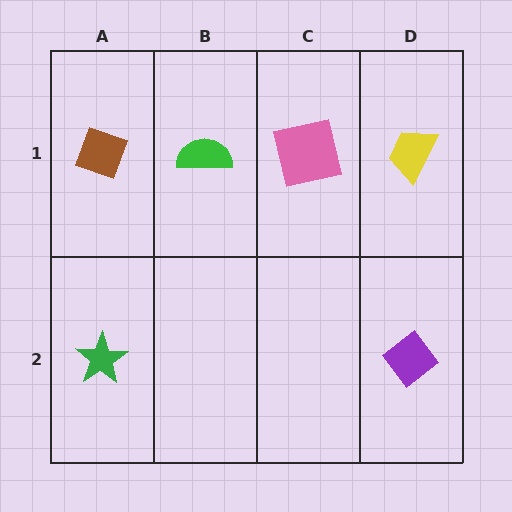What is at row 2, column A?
A green star.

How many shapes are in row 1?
4 shapes.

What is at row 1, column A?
A brown diamond.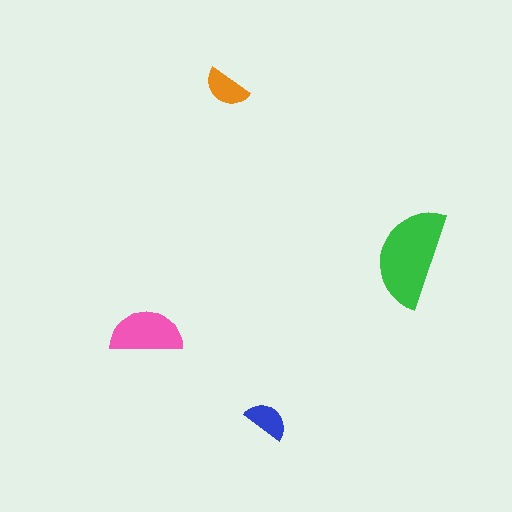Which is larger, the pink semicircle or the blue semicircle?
The pink one.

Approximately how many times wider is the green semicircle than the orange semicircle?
About 2 times wider.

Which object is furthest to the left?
The pink semicircle is leftmost.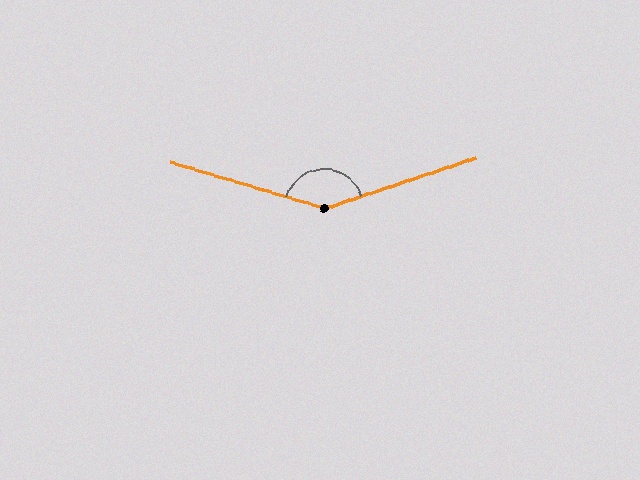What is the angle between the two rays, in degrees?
Approximately 144 degrees.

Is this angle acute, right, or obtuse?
It is obtuse.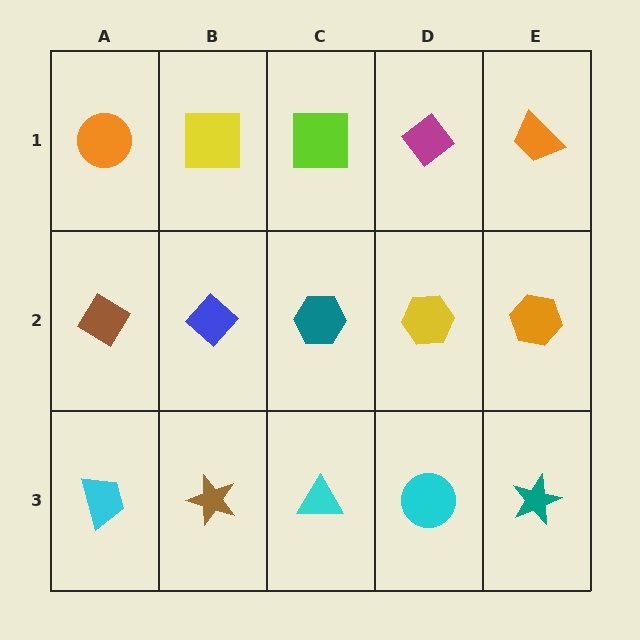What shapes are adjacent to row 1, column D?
A yellow hexagon (row 2, column D), a lime square (row 1, column C), an orange trapezoid (row 1, column E).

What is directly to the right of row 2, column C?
A yellow hexagon.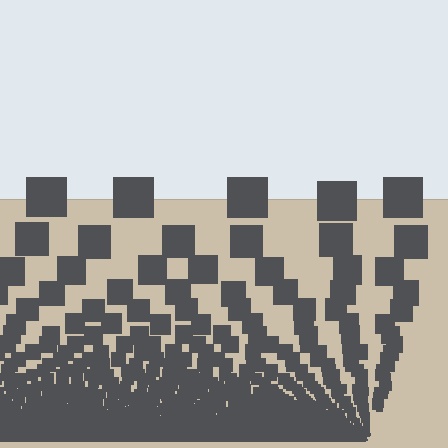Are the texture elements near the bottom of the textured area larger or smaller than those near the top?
Smaller. The gradient is inverted — elements near the bottom are smaller and denser.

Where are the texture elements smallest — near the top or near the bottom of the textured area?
Near the bottom.